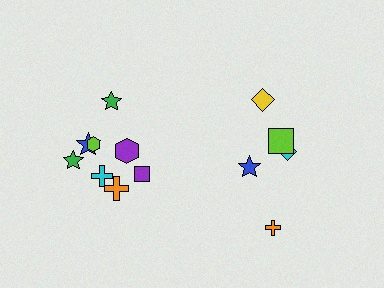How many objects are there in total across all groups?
There are 13 objects.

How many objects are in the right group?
There are 5 objects.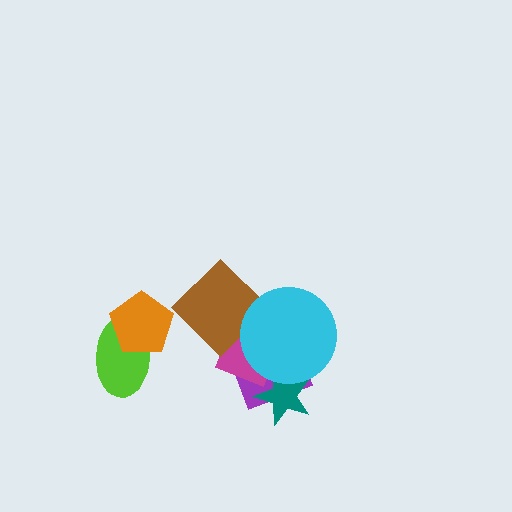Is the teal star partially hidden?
Yes, it is partially covered by another shape.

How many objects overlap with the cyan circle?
4 objects overlap with the cyan circle.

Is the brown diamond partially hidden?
Yes, it is partially covered by another shape.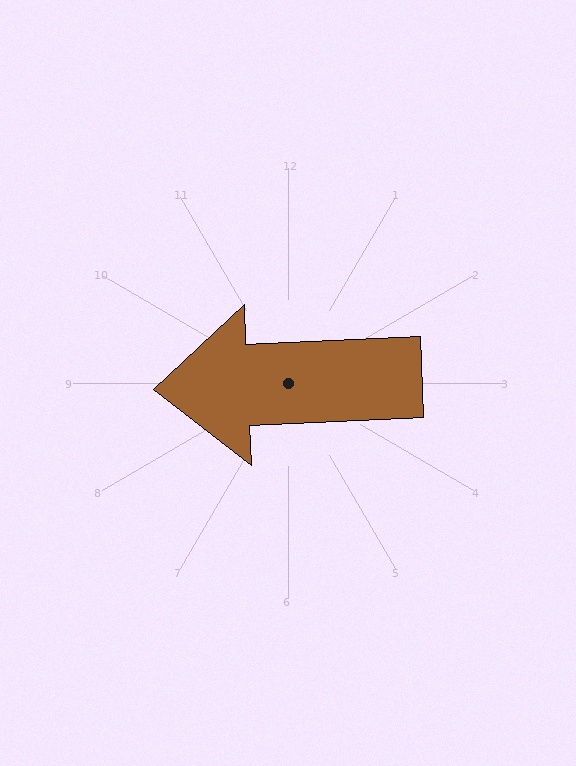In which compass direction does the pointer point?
West.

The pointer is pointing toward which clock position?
Roughly 9 o'clock.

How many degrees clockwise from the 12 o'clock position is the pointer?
Approximately 267 degrees.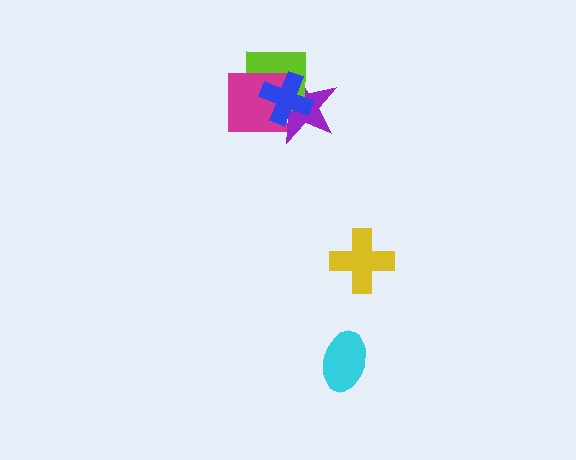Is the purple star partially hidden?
Yes, it is partially covered by another shape.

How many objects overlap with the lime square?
3 objects overlap with the lime square.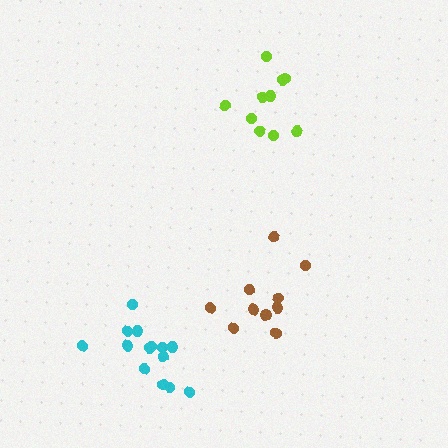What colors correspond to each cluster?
The clusters are colored: cyan, brown, lime.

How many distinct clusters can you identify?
There are 3 distinct clusters.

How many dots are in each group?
Group 1: 14 dots, Group 2: 10 dots, Group 3: 10 dots (34 total).